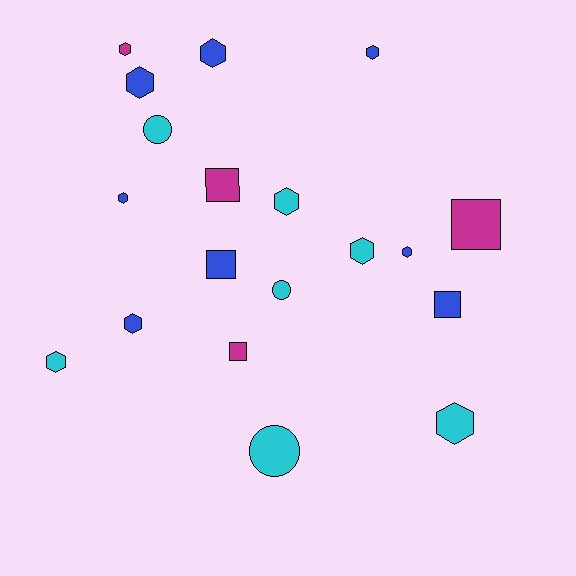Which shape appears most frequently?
Hexagon, with 11 objects.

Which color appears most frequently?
Blue, with 8 objects.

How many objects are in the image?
There are 19 objects.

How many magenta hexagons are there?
There is 1 magenta hexagon.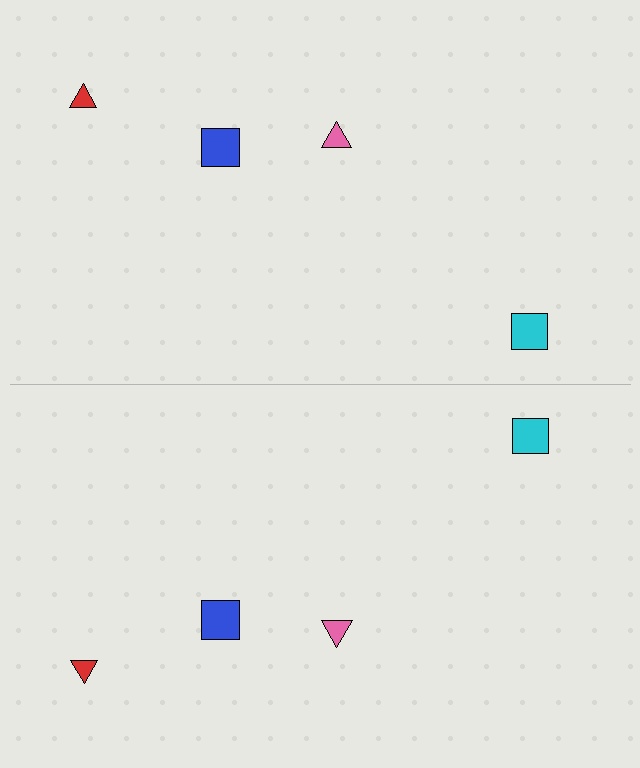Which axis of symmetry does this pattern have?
The pattern has a horizontal axis of symmetry running through the center of the image.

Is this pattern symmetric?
Yes, this pattern has bilateral (reflection) symmetry.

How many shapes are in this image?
There are 8 shapes in this image.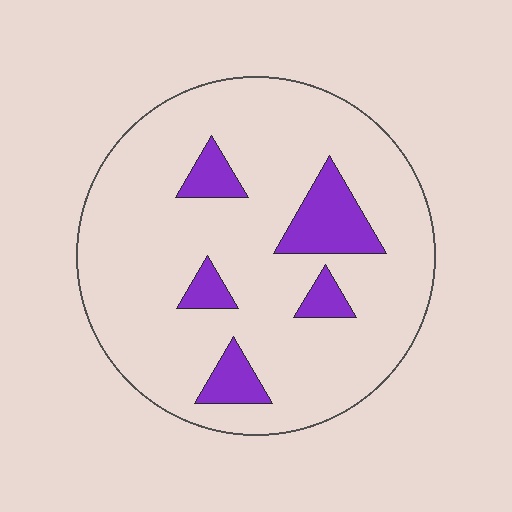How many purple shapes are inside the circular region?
5.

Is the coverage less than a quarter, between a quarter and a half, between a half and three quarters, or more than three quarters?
Less than a quarter.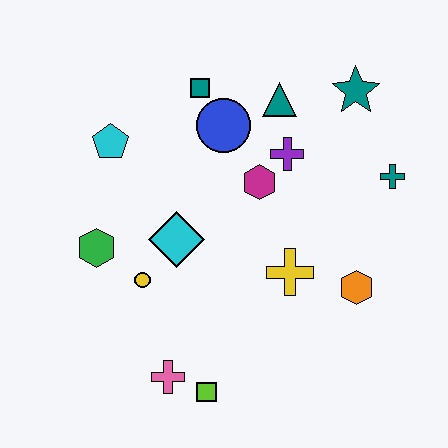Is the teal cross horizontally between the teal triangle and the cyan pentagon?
No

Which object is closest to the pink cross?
The lime square is closest to the pink cross.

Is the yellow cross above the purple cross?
No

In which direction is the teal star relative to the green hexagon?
The teal star is to the right of the green hexagon.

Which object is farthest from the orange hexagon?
The cyan pentagon is farthest from the orange hexagon.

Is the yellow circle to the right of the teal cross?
No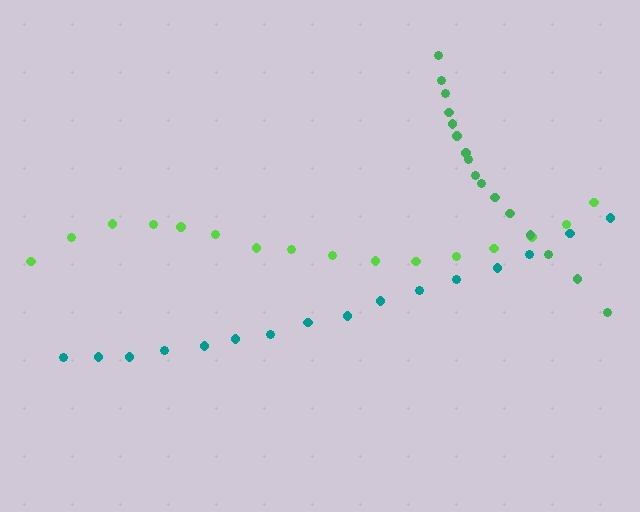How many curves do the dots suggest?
There are 3 distinct paths.